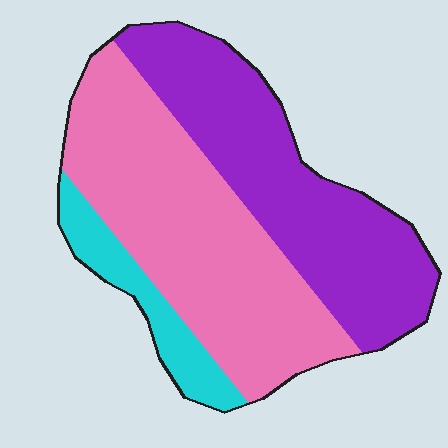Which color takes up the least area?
Cyan, at roughly 10%.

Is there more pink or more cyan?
Pink.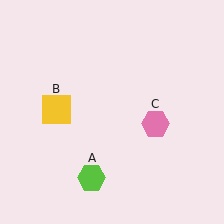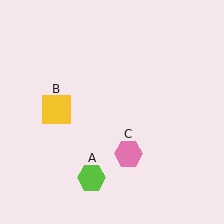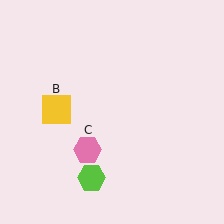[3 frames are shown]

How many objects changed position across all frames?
1 object changed position: pink hexagon (object C).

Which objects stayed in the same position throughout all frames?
Lime hexagon (object A) and yellow square (object B) remained stationary.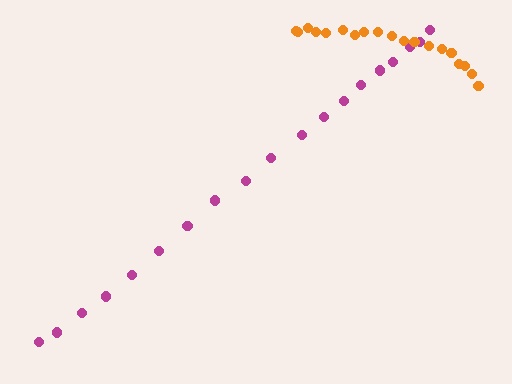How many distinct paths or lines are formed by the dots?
There are 2 distinct paths.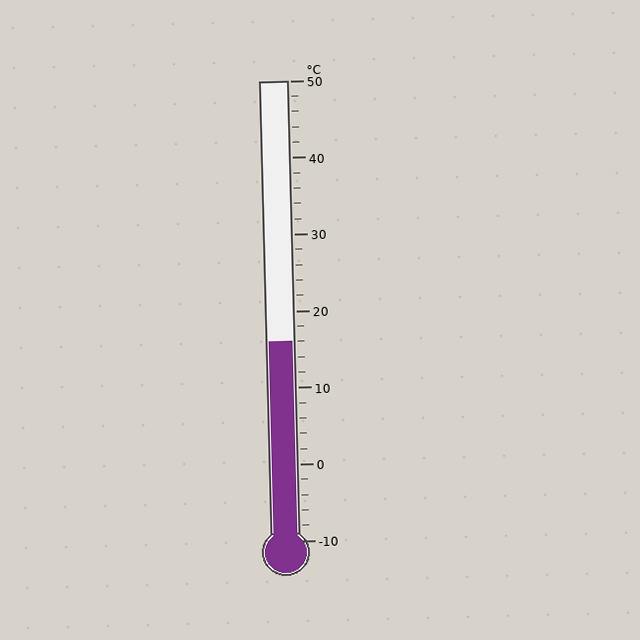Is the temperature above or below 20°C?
The temperature is below 20°C.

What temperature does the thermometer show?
The thermometer shows approximately 16°C.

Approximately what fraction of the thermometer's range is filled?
The thermometer is filled to approximately 45% of its range.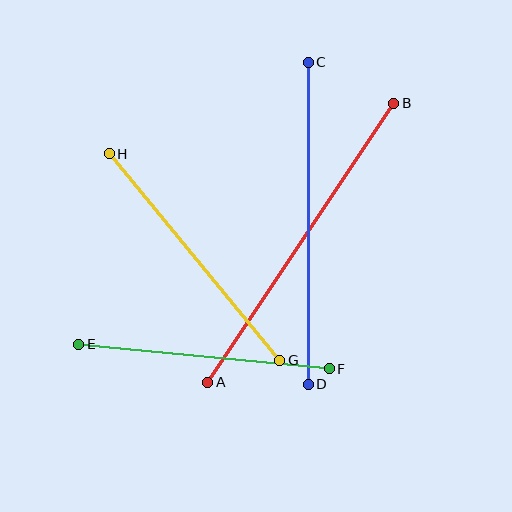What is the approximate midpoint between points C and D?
The midpoint is at approximately (308, 223) pixels.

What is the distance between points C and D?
The distance is approximately 322 pixels.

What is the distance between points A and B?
The distance is approximately 336 pixels.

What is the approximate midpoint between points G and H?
The midpoint is at approximately (194, 257) pixels.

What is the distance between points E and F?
The distance is approximately 251 pixels.